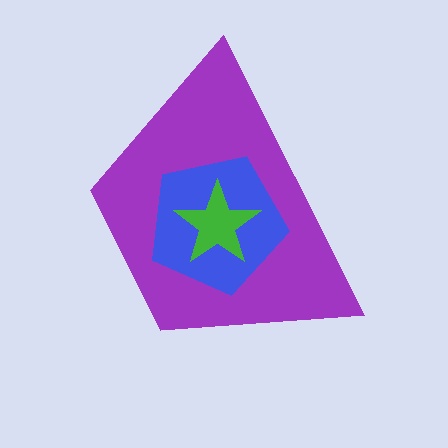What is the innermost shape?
The green star.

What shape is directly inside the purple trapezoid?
The blue pentagon.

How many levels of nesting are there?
3.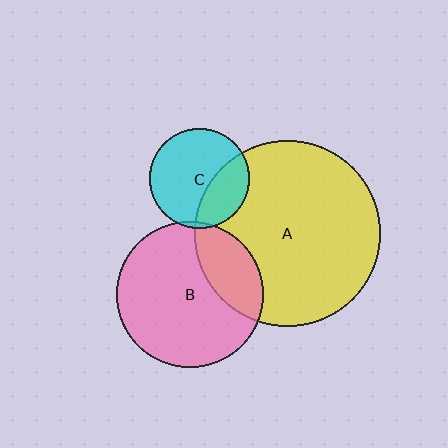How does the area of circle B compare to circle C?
Approximately 2.1 times.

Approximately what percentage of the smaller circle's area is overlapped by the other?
Approximately 30%.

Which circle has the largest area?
Circle A (yellow).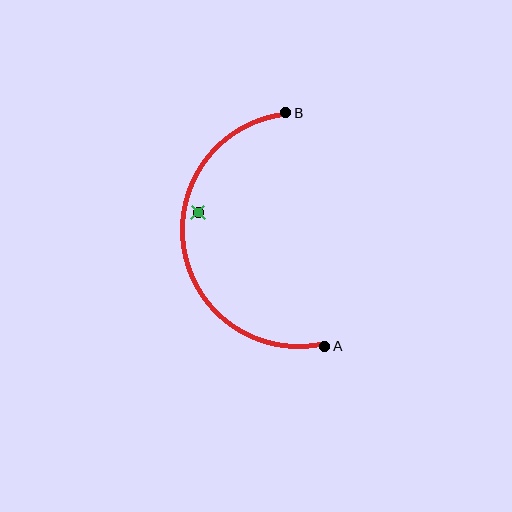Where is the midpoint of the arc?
The arc midpoint is the point on the curve farthest from the straight line joining A and B. It sits to the left of that line.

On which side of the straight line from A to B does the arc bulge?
The arc bulges to the left of the straight line connecting A and B.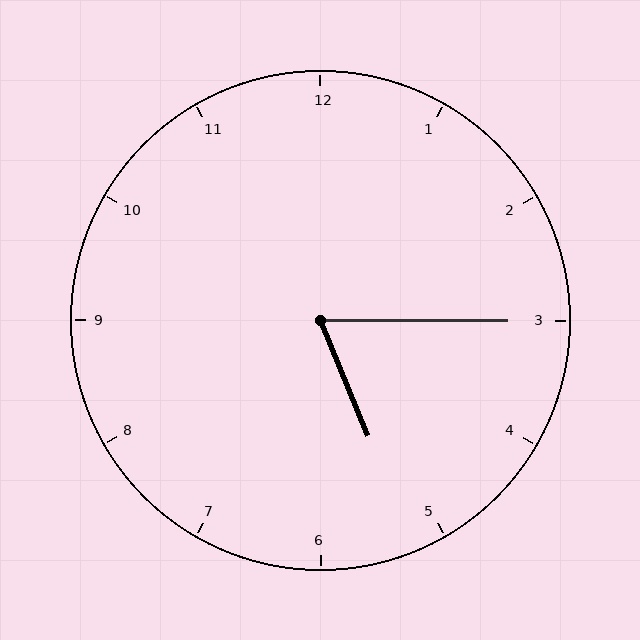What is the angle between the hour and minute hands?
Approximately 68 degrees.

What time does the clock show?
5:15.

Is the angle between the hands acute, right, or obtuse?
It is acute.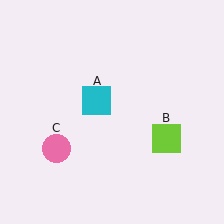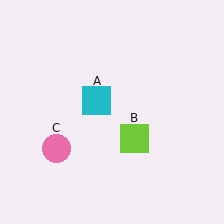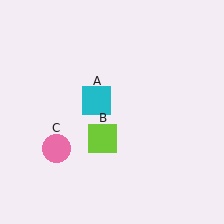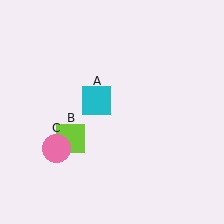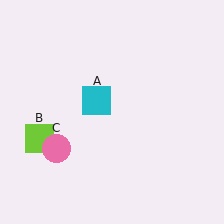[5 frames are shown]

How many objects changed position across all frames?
1 object changed position: lime square (object B).